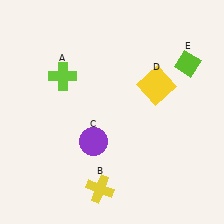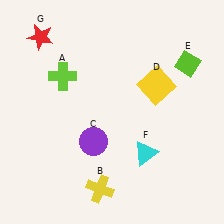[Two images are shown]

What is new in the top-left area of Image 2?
A red star (G) was added in the top-left area of Image 2.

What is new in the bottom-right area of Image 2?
A cyan triangle (F) was added in the bottom-right area of Image 2.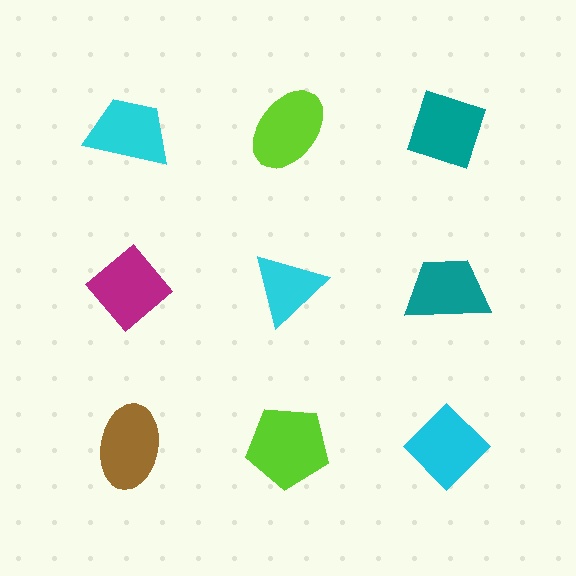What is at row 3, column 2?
A lime pentagon.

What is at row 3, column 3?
A cyan diamond.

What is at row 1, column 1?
A cyan trapezoid.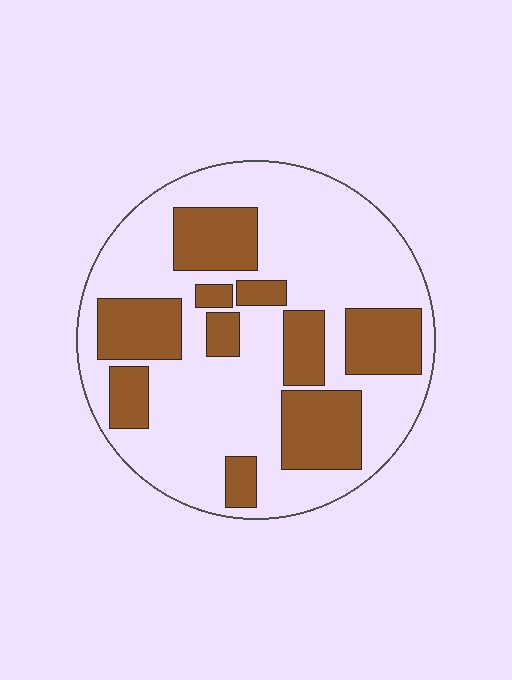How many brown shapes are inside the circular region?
10.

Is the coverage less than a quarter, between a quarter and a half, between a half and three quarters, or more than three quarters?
Between a quarter and a half.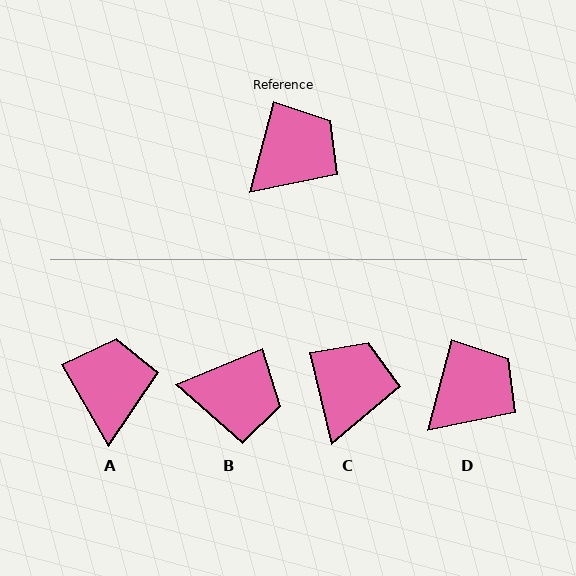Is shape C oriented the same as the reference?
No, it is off by about 28 degrees.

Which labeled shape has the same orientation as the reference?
D.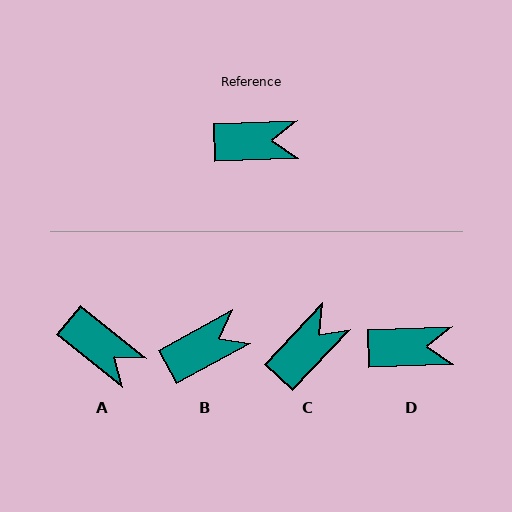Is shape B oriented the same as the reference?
No, it is off by about 27 degrees.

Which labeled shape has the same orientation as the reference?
D.